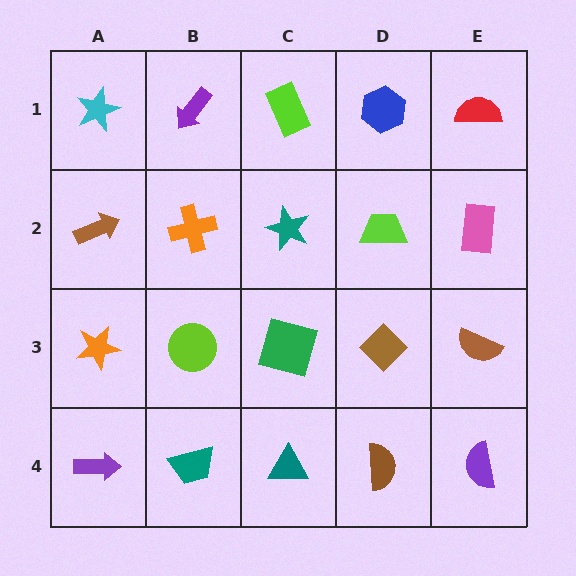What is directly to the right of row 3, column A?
A lime circle.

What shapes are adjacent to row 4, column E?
A brown semicircle (row 3, column E), a brown semicircle (row 4, column D).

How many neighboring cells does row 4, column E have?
2.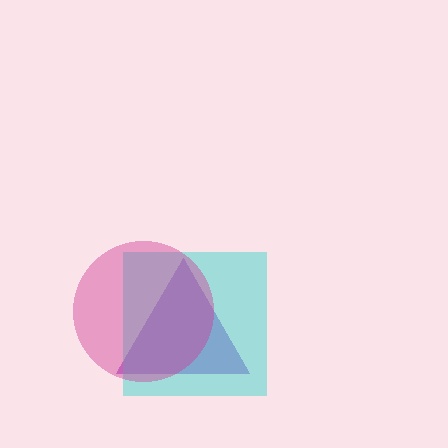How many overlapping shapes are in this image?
There are 3 overlapping shapes in the image.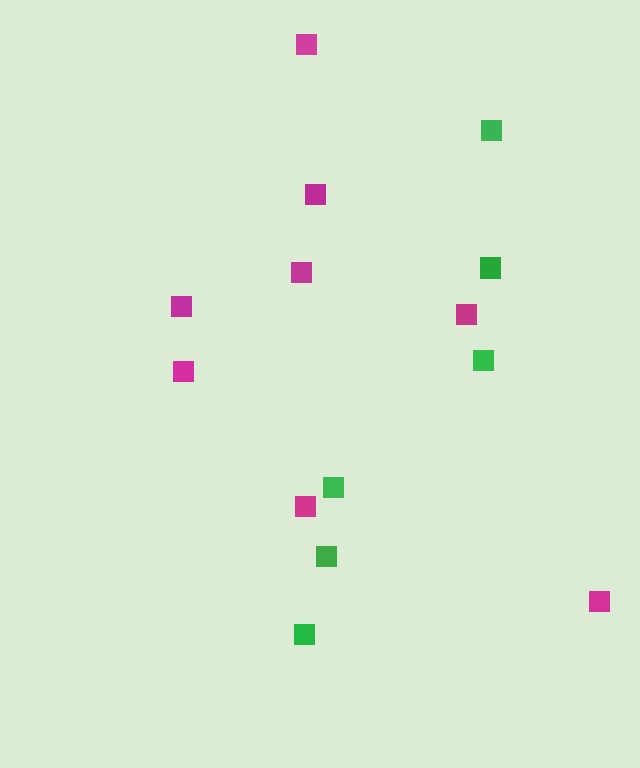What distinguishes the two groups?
There are 2 groups: one group of magenta squares (8) and one group of green squares (6).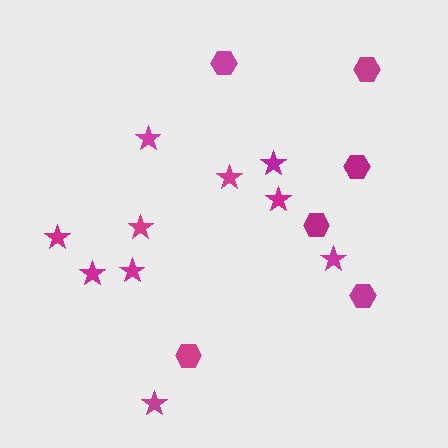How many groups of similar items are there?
There are 2 groups: one group of hexagons (6) and one group of stars (10).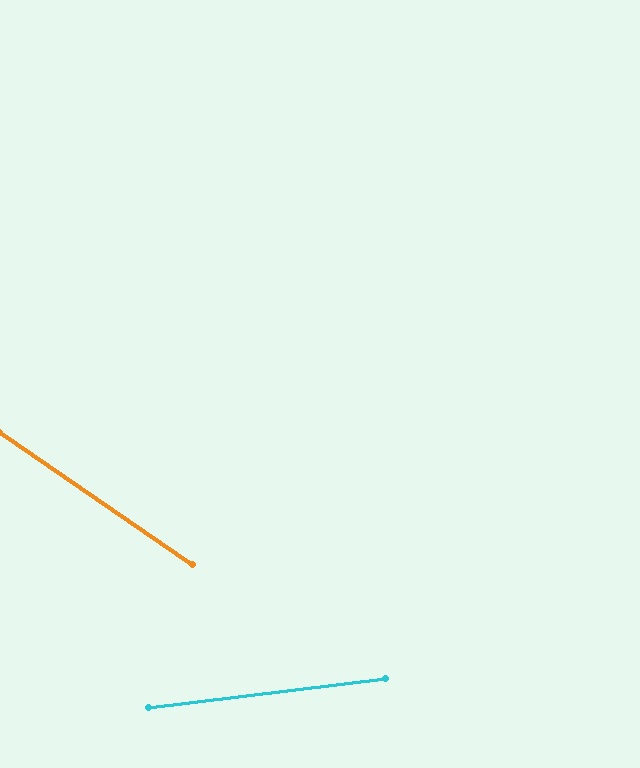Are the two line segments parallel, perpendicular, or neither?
Neither parallel nor perpendicular — they differ by about 41°.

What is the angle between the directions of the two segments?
Approximately 41 degrees.